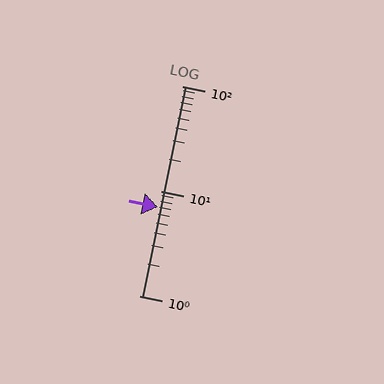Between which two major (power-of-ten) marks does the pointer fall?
The pointer is between 1 and 10.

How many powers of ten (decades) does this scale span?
The scale spans 2 decades, from 1 to 100.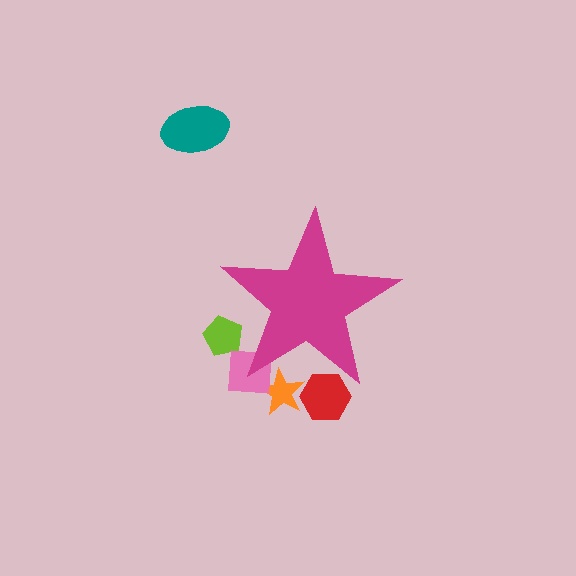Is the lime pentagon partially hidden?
Yes, the lime pentagon is partially hidden behind the magenta star.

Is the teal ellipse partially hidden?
No, the teal ellipse is fully visible.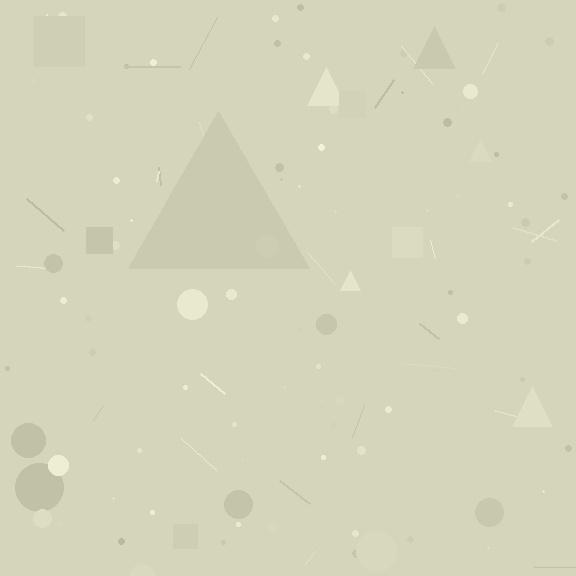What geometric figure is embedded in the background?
A triangle is embedded in the background.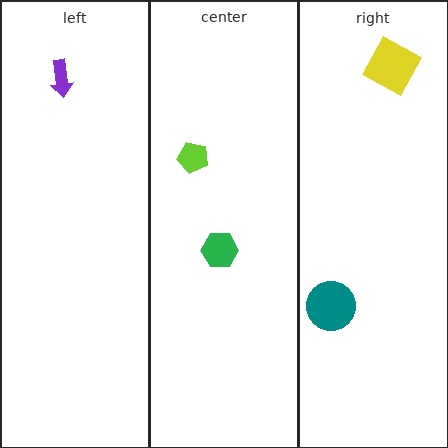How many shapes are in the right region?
2.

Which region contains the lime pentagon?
The center region.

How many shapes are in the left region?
1.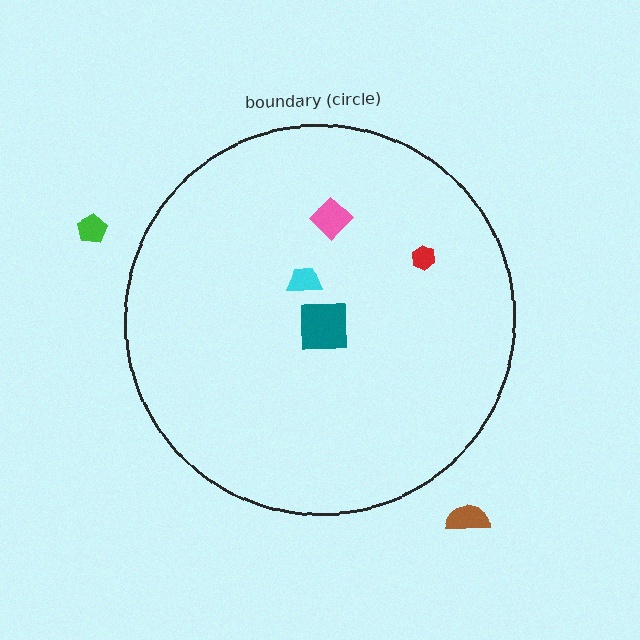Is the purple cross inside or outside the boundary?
Inside.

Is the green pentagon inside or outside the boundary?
Outside.